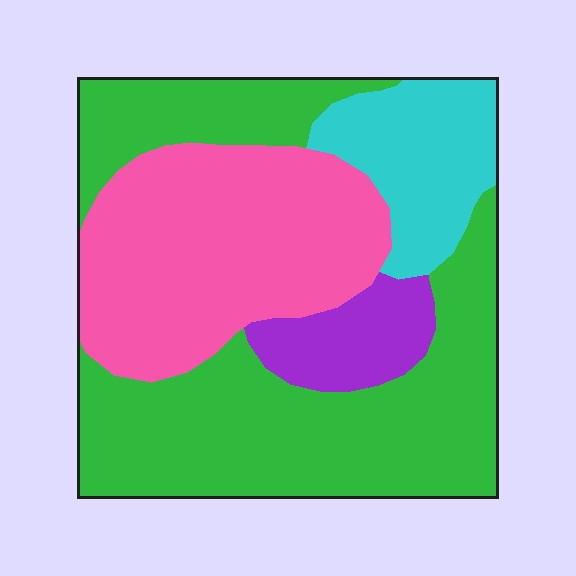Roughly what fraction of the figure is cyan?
Cyan covers roughly 15% of the figure.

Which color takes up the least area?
Purple, at roughly 10%.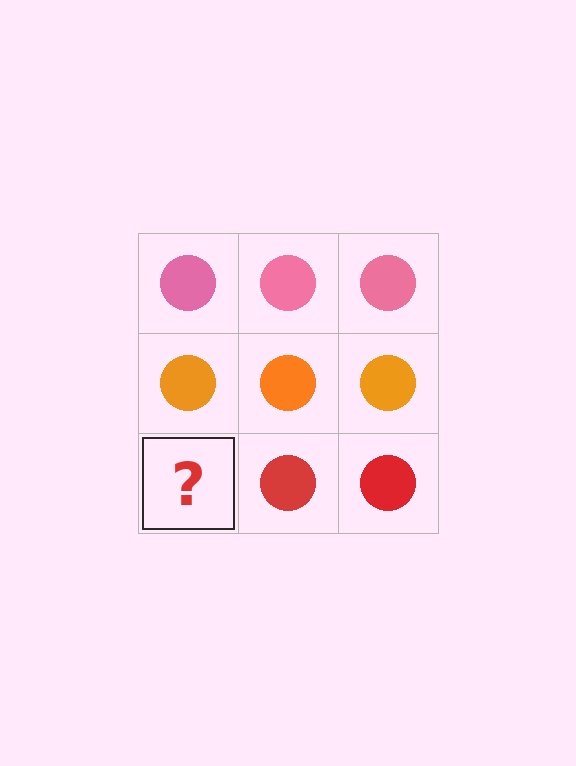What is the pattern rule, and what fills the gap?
The rule is that each row has a consistent color. The gap should be filled with a red circle.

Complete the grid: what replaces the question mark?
The question mark should be replaced with a red circle.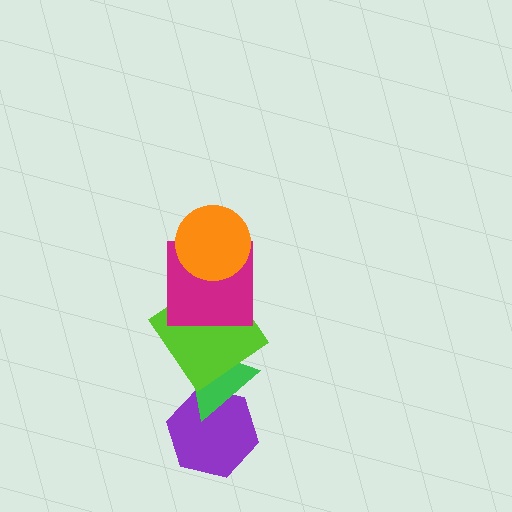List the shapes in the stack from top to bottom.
From top to bottom: the orange circle, the magenta square, the lime diamond, the green triangle, the purple hexagon.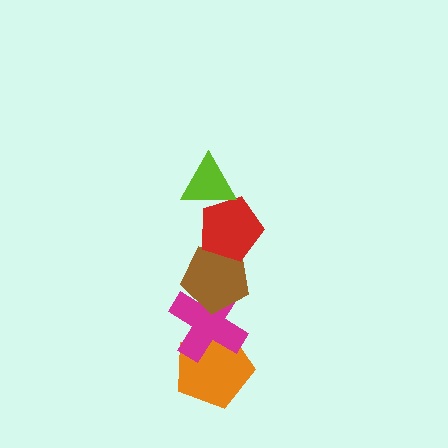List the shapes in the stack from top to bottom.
From top to bottom: the lime triangle, the red pentagon, the brown pentagon, the magenta cross, the orange pentagon.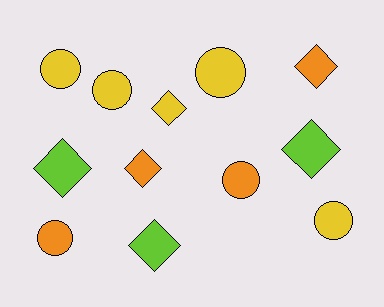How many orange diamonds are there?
There are 2 orange diamonds.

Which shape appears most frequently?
Diamond, with 6 objects.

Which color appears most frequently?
Yellow, with 5 objects.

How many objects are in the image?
There are 12 objects.